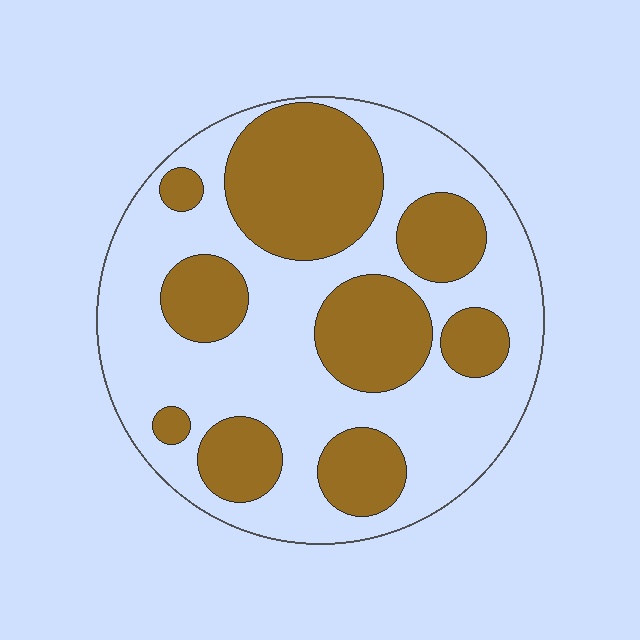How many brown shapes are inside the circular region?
9.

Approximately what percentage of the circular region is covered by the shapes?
Approximately 40%.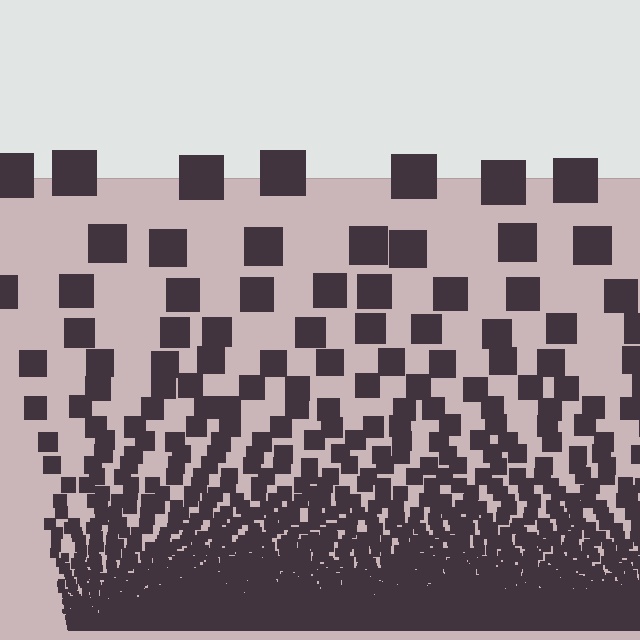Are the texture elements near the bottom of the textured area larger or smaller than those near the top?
Smaller. The gradient is inverted — elements near the bottom are smaller and denser.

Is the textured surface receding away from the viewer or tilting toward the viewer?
The surface appears to tilt toward the viewer. Texture elements get larger and sparser toward the top.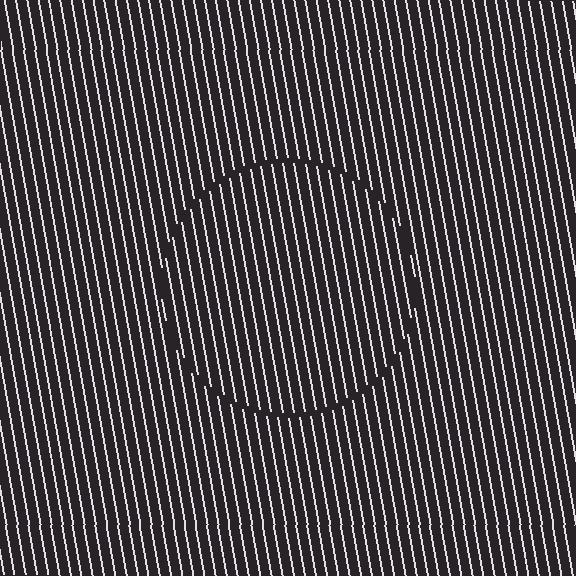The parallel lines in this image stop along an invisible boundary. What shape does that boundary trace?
An illusory circle. The interior of the shape contains the same grating, shifted by half a period — the contour is defined by the phase discontinuity where line-ends from the inner and outer gratings abut.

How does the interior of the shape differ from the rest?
The interior of the shape contains the same grating, shifted by half a period — the contour is defined by the phase discontinuity where line-ends from the inner and outer gratings abut.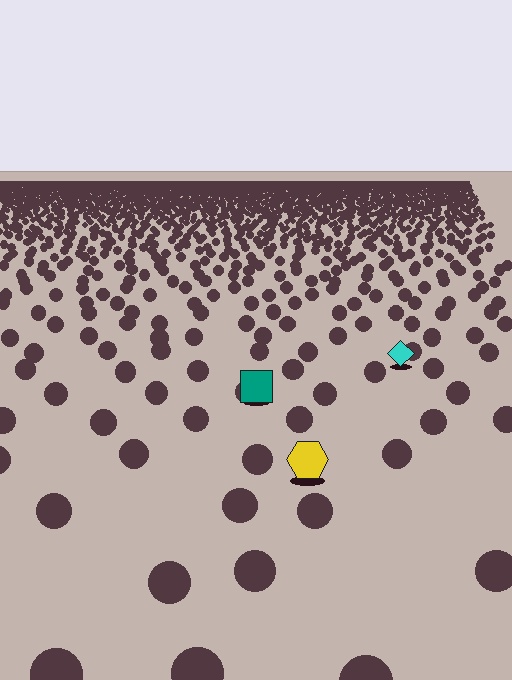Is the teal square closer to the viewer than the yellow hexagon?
No. The yellow hexagon is closer — you can tell from the texture gradient: the ground texture is coarser near it.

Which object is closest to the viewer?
The yellow hexagon is closest. The texture marks near it are larger and more spread out.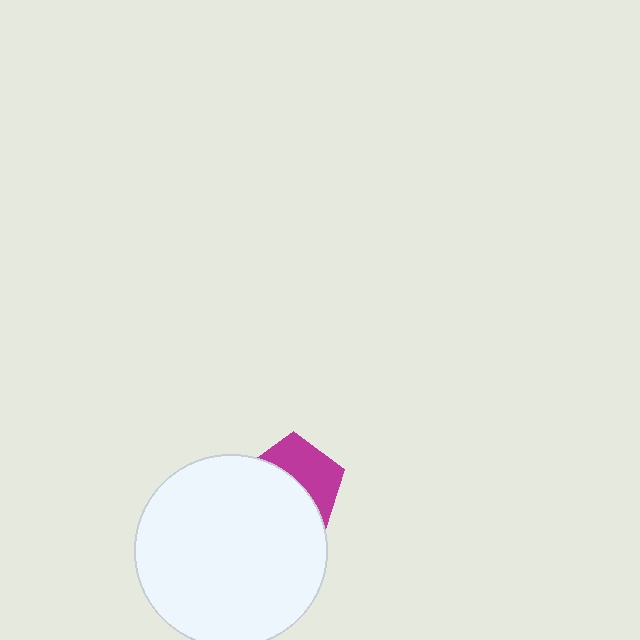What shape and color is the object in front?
The object in front is a white circle.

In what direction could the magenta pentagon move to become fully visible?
The magenta pentagon could move toward the upper-right. That would shift it out from behind the white circle entirely.